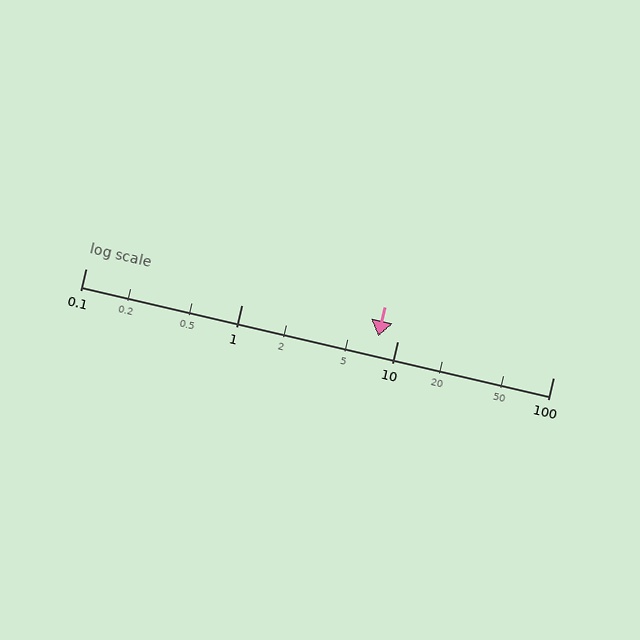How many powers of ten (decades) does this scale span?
The scale spans 3 decades, from 0.1 to 100.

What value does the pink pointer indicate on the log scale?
The pointer indicates approximately 7.5.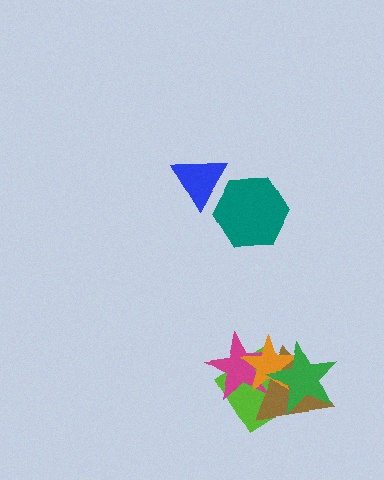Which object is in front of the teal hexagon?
The blue triangle is in front of the teal hexagon.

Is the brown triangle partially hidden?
Yes, it is partially covered by another shape.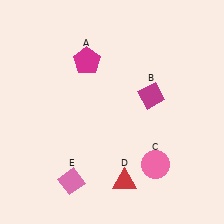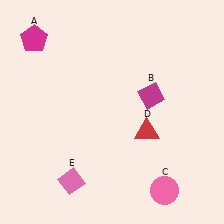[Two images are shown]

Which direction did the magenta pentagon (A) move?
The magenta pentagon (A) moved left.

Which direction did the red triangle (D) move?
The red triangle (D) moved up.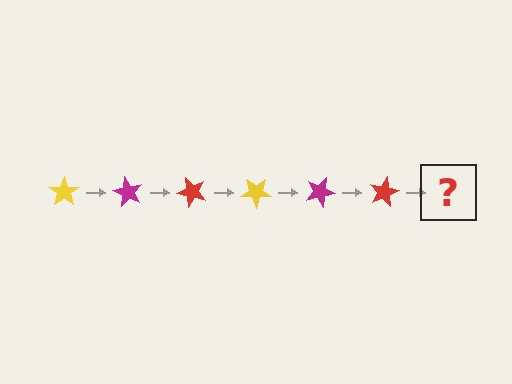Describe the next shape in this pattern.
It should be a yellow star, rotated 360 degrees from the start.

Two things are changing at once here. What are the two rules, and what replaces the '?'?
The two rules are that it rotates 60 degrees each step and the color cycles through yellow, magenta, and red. The '?' should be a yellow star, rotated 360 degrees from the start.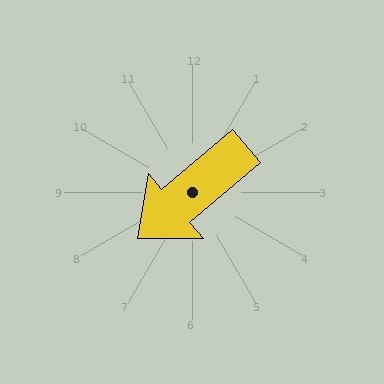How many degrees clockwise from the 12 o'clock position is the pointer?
Approximately 230 degrees.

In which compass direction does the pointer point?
Southwest.